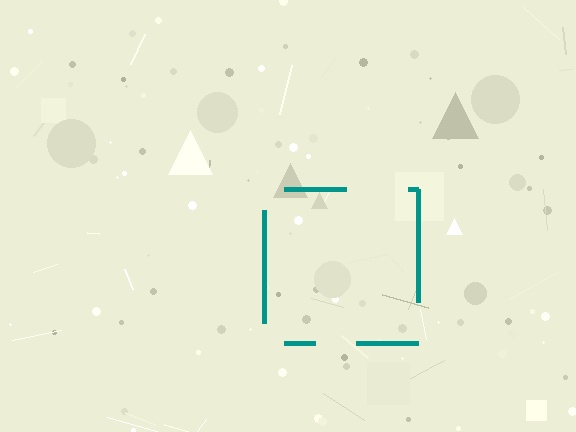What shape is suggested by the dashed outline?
The dashed outline suggests a square.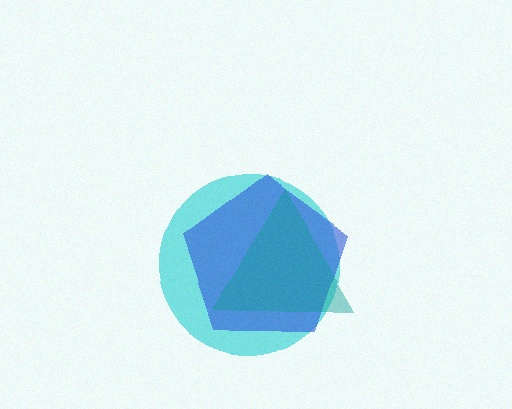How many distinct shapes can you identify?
There are 3 distinct shapes: a cyan circle, a blue pentagon, a teal triangle.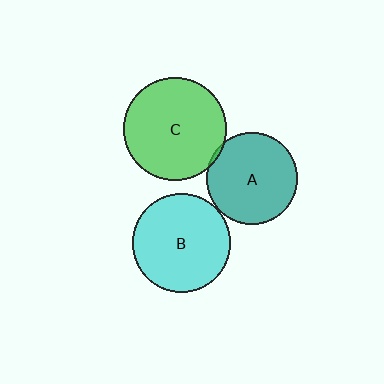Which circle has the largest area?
Circle C (green).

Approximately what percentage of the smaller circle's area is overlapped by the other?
Approximately 5%.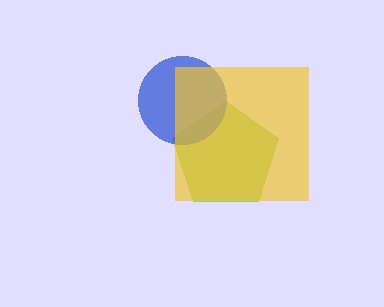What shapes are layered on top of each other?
The layered shapes are: a lime pentagon, a blue circle, a yellow square.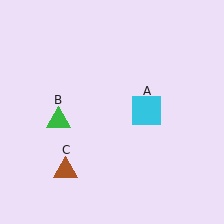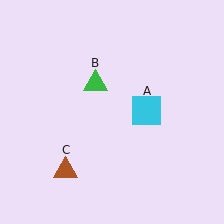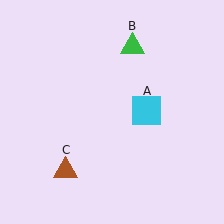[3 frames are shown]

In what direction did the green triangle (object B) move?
The green triangle (object B) moved up and to the right.